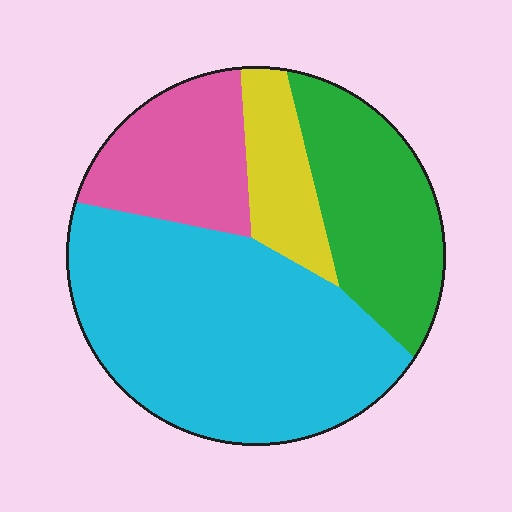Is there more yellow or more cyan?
Cyan.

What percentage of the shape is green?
Green covers 23% of the shape.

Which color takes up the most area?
Cyan, at roughly 50%.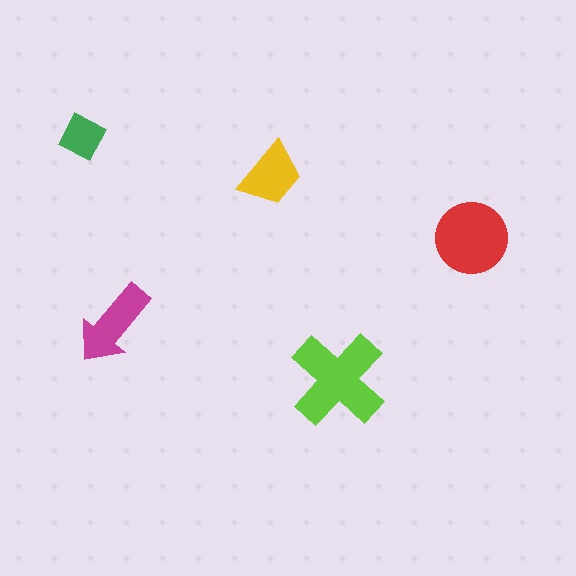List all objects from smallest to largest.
The green diamond, the yellow trapezoid, the magenta arrow, the red circle, the lime cross.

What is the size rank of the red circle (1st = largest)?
2nd.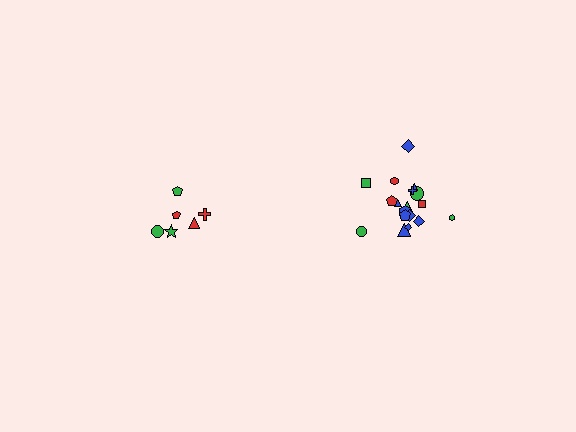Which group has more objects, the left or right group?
The right group.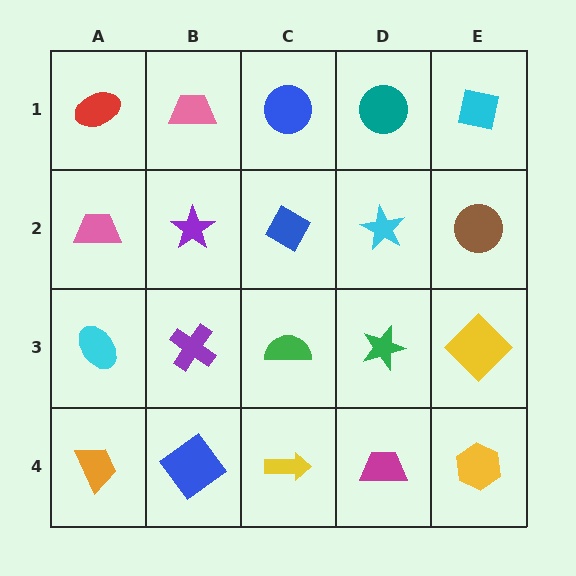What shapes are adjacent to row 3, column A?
A pink trapezoid (row 2, column A), an orange trapezoid (row 4, column A), a purple cross (row 3, column B).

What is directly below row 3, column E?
A yellow hexagon.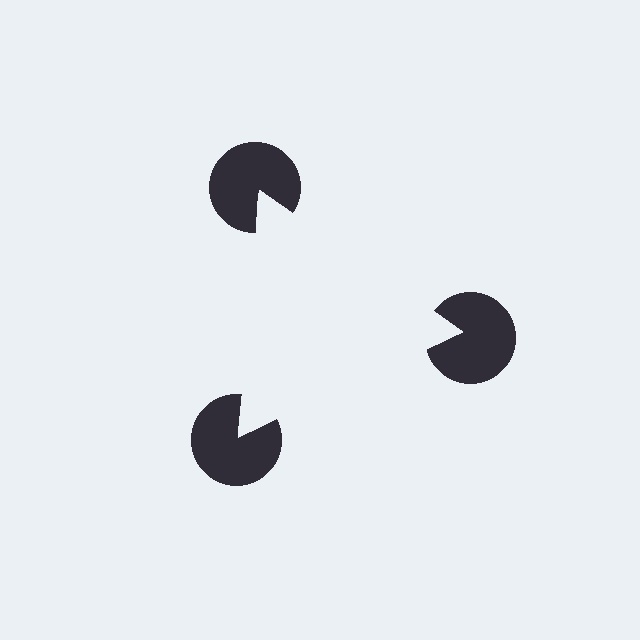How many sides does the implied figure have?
3 sides.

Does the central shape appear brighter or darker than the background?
It typically appears slightly brighter than the background, even though no actual brightness change is drawn.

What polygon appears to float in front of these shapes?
An illusory triangle — its edges are inferred from the aligned wedge cuts in the pac-man discs, not physically drawn.